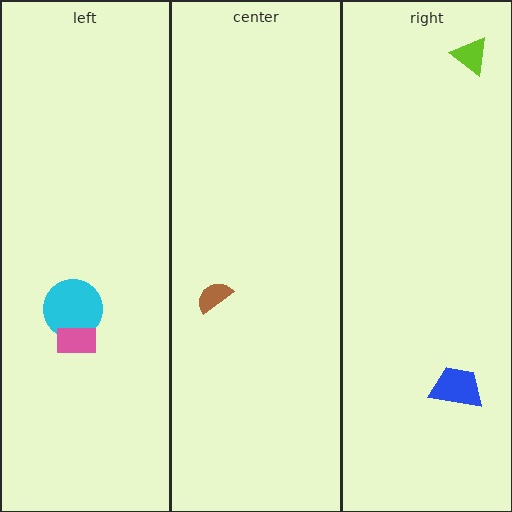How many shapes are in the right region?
2.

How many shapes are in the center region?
1.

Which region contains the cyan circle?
The left region.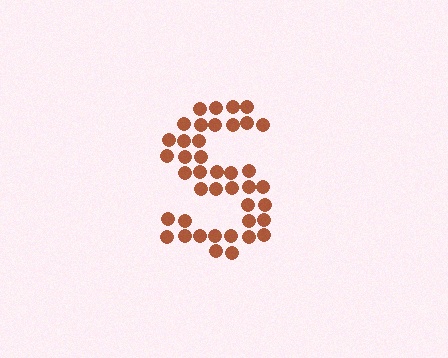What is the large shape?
The large shape is the letter S.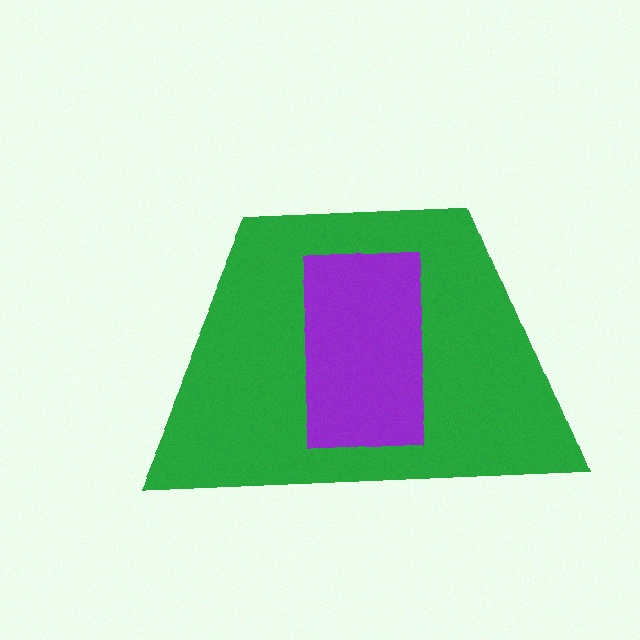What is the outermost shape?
The green trapezoid.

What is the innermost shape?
The purple rectangle.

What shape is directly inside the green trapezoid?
The purple rectangle.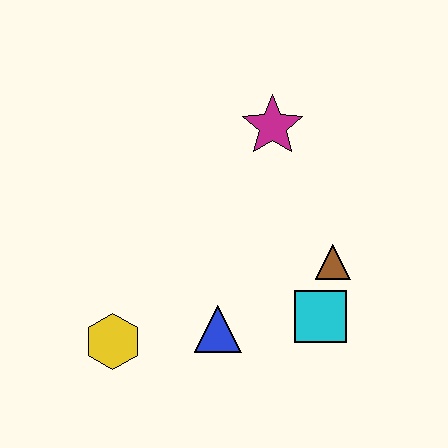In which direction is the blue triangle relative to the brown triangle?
The blue triangle is to the left of the brown triangle.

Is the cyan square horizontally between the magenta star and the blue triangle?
No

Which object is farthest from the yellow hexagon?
The magenta star is farthest from the yellow hexagon.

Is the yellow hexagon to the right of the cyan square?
No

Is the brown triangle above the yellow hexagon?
Yes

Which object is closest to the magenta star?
The brown triangle is closest to the magenta star.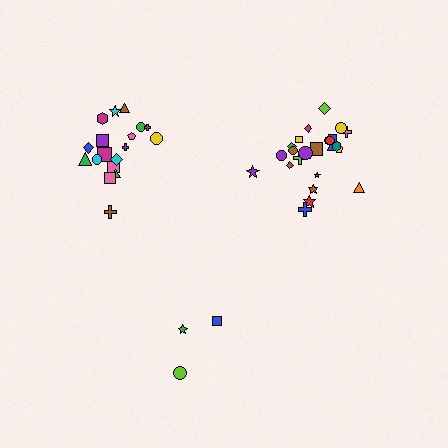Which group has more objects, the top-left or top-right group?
The top-right group.